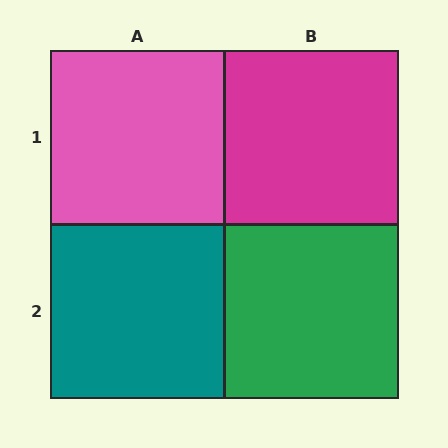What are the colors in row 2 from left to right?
Teal, green.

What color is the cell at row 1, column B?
Magenta.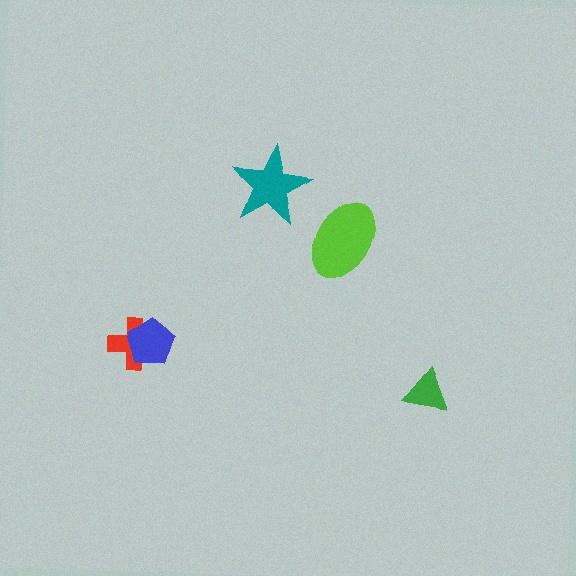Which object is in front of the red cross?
The blue pentagon is in front of the red cross.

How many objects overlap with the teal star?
0 objects overlap with the teal star.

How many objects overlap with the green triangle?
0 objects overlap with the green triangle.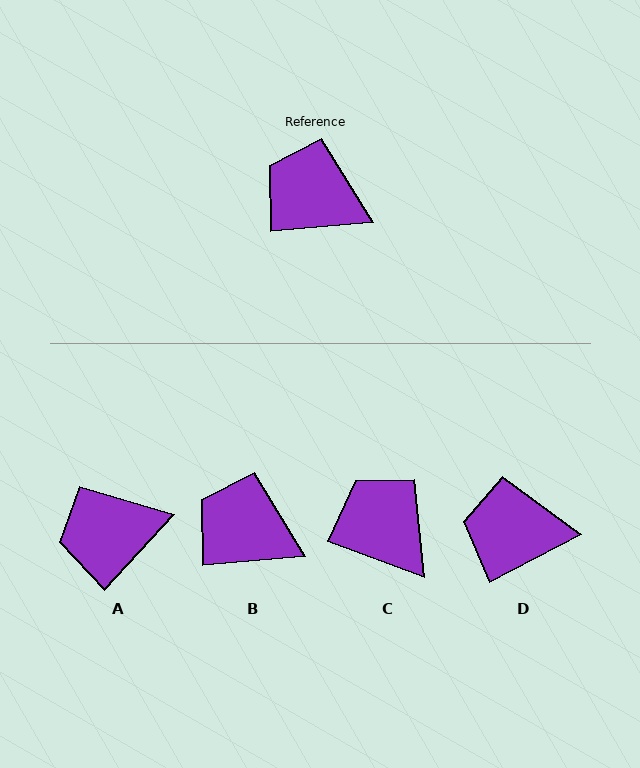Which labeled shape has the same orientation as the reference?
B.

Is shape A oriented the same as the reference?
No, it is off by about 43 degrees.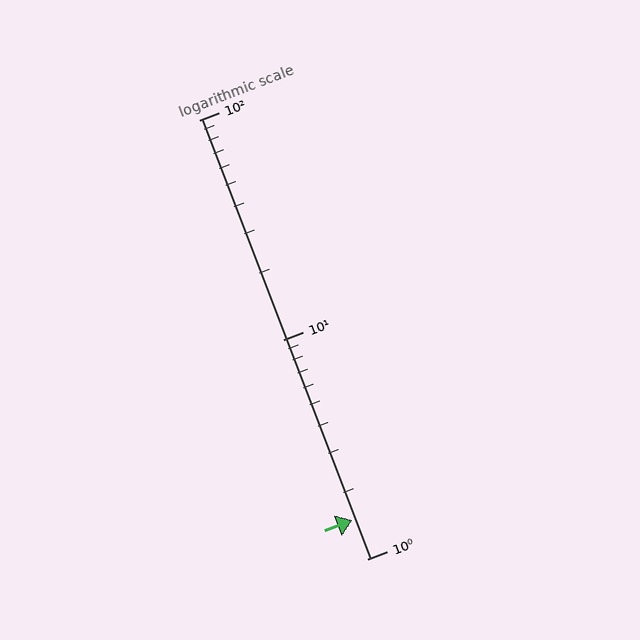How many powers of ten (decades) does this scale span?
The scale spans 2 decades, from 1 to 100.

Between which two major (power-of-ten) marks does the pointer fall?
The pointer is between 1 and 10.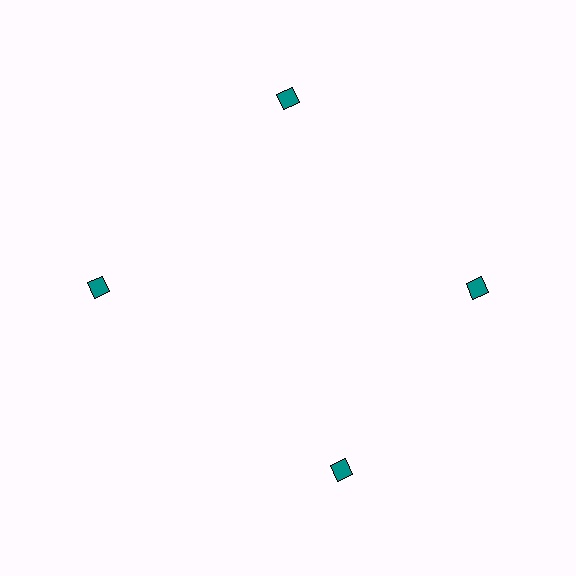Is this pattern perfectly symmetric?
No. The 4 teal diamonds are arranged in a ring, but one element near the 6 o'clock position is rotated out of alignment along the ring, breaking the 4-fold rotational symmetry.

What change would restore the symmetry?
The symmetry would be restored by rotating it back into even spacing with its neighbors so that all 4 diamonds sit at equal angles and equal distance from the center.